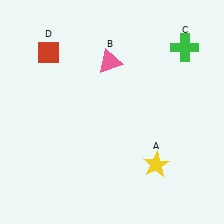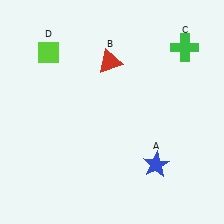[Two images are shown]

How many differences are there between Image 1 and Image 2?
There are 3 differences between the two images.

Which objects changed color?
A changed from yellow to blue. B changed from pink to red. D changed from red to lime.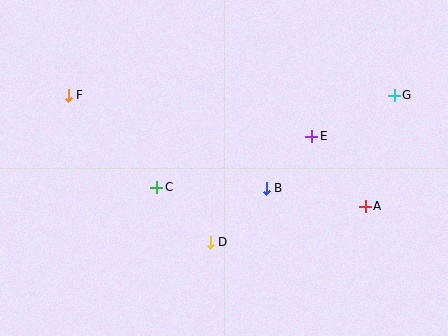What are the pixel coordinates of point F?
Point F is at (68, 95).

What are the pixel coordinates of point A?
Point A is at (365, 206).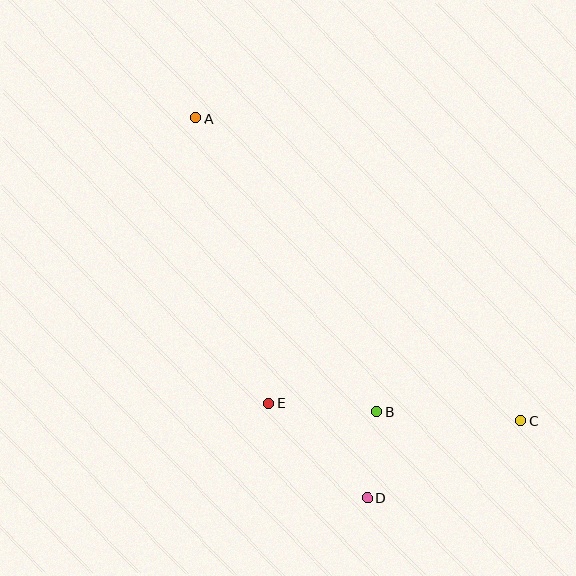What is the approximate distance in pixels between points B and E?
The distance between B and E is approximately 108 pixels.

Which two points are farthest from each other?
Points A and C are farthest from each other.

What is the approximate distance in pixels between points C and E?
The distance between C and E is approximately 252 pixels.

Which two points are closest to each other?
Points B and D are closest to each other.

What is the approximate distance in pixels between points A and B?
The distance between A and B is approximately 344 pixels.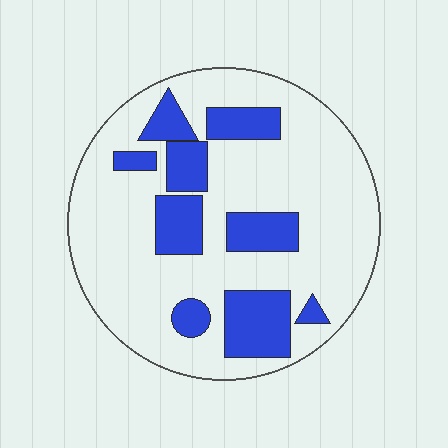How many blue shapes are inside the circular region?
9.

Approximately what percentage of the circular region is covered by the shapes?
Approximately 25%.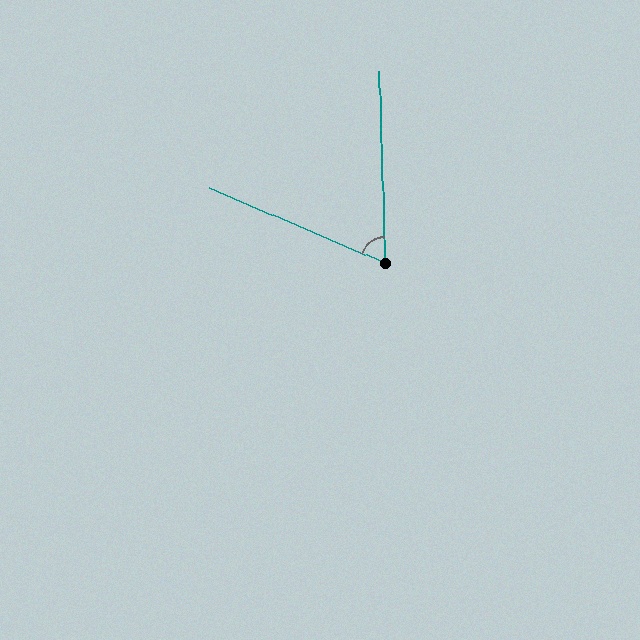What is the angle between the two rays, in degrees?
Approximately 65 degrees.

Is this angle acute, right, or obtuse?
It is acute.